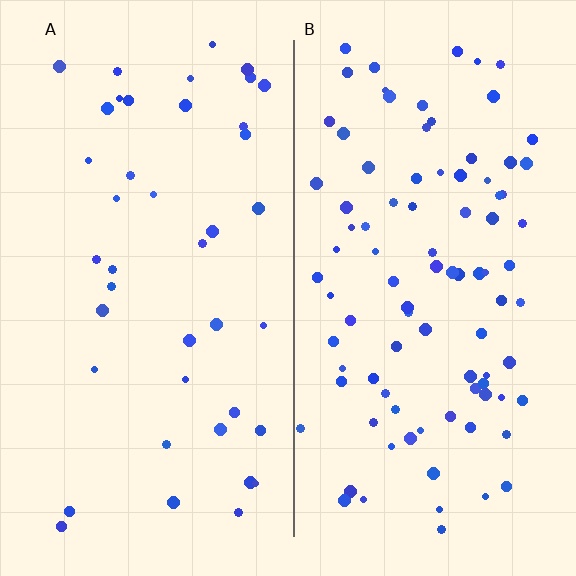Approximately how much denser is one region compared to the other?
Approximately 2.3× — region B over region A.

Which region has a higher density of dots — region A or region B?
B (the right).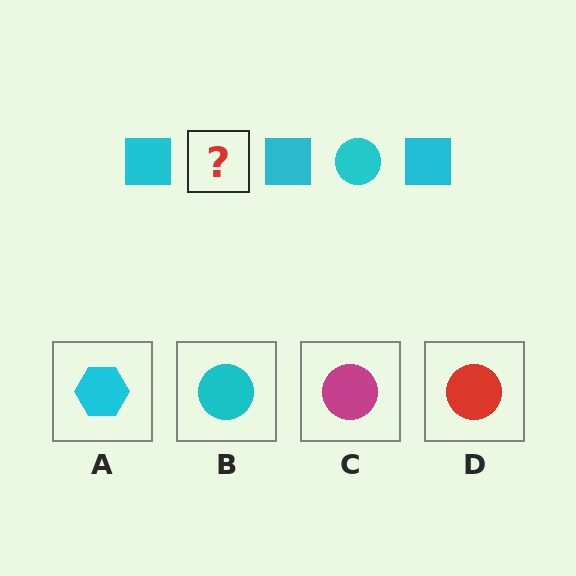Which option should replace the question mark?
Option B.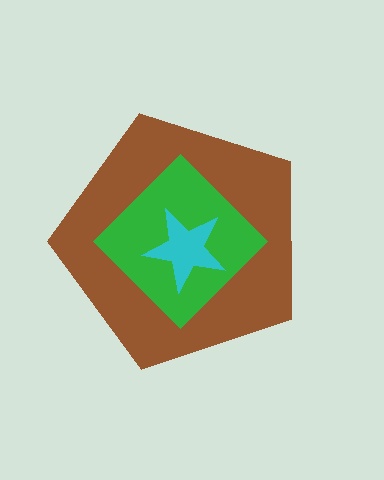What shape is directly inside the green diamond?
The cyan star.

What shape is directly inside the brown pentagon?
The green diamond.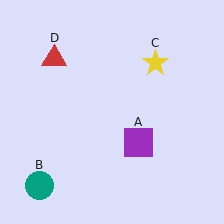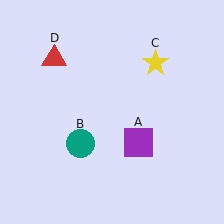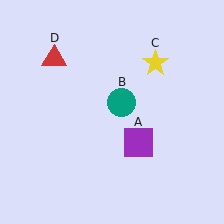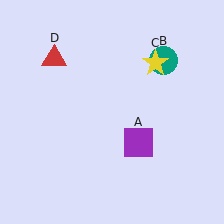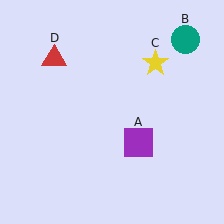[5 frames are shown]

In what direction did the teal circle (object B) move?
The teal circle (object B) moved up and to the right.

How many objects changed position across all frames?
1 object changed position: teal circle (object B).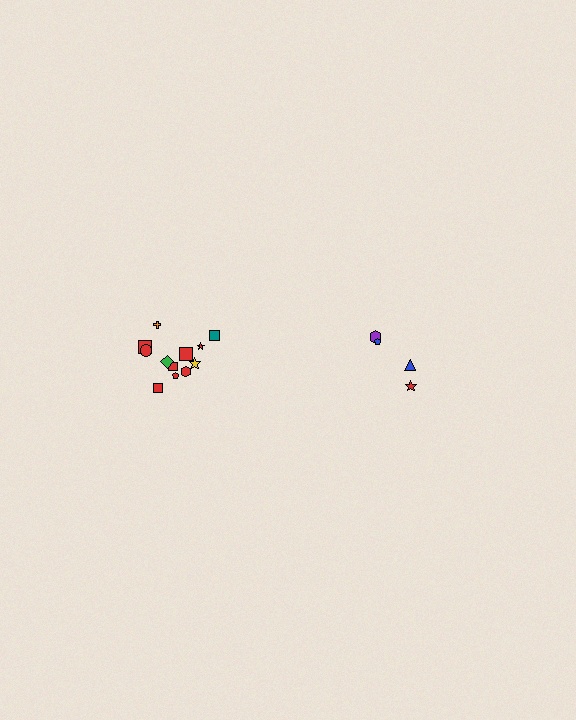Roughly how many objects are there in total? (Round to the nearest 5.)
Roughly 15 objects in total.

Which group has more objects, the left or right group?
The left group.